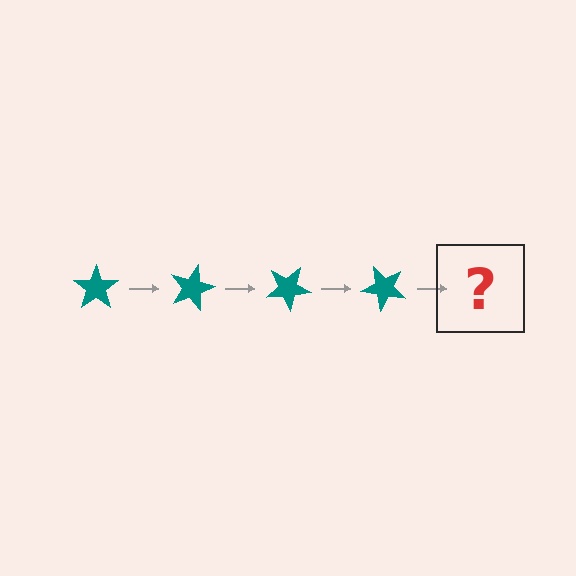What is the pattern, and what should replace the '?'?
The pattern is that the star rotates 15 degrees each step. The '?' should be a teal star rotated 60 degrees.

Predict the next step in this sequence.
The next step is a teal star rotated 60 degrees.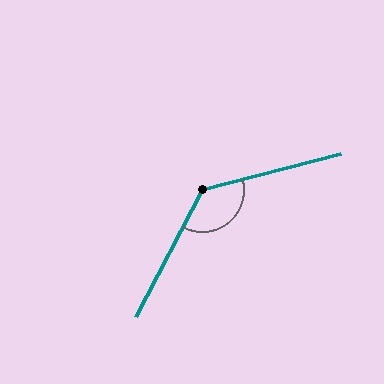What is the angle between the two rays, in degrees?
Approximately 132 degrees.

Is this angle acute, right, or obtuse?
It is obtuse.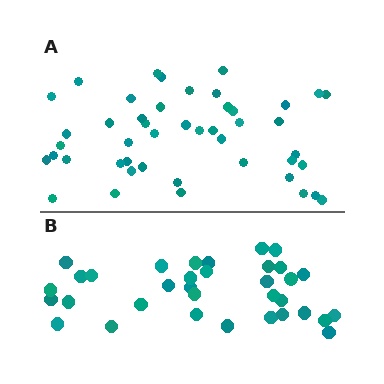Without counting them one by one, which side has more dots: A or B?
Region A (the top region) has more dots.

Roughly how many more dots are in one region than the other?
Region A has roughly 12 or so more dots than region B.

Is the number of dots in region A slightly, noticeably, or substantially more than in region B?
Region A has noticeably more, but not dramatically so. The ratio is roughly 1.4 to 1.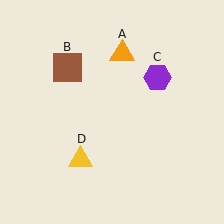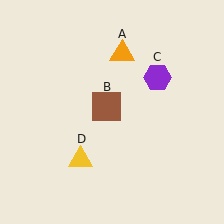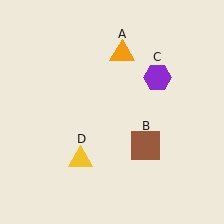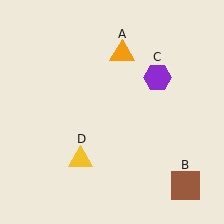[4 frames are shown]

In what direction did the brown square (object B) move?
The brown square (object B) moved down and to the right.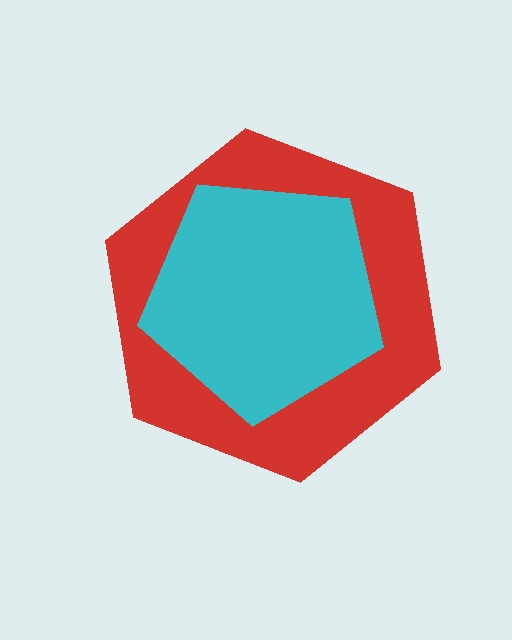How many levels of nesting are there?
2.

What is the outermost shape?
The red hexagon.